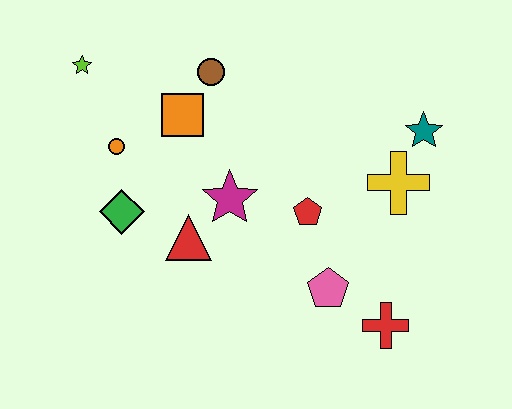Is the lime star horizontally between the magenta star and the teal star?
No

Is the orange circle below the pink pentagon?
No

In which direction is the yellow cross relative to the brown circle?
The yellow cross is to the right of the brown circle.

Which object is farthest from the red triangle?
The teal star is farthest from the red triangle.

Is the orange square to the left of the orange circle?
No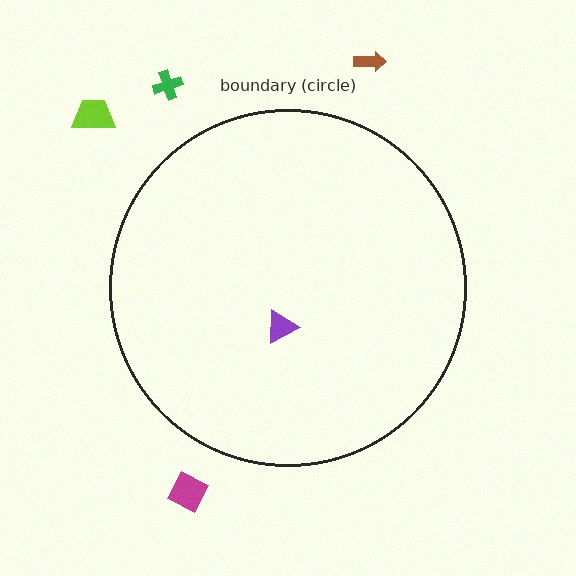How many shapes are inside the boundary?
1 inside, 4 outside.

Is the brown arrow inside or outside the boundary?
Outside.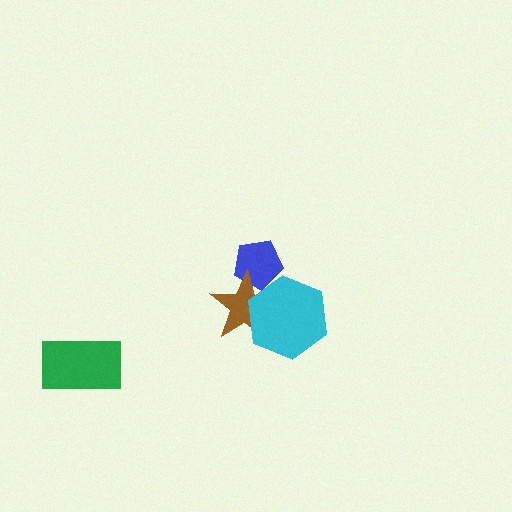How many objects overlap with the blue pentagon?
2 objects overlap with the blue pentagon.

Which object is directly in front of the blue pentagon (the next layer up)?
The brown star is directly in front of the blue pentagon.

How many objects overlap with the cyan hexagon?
2 objects overlap with the cyan hexagon.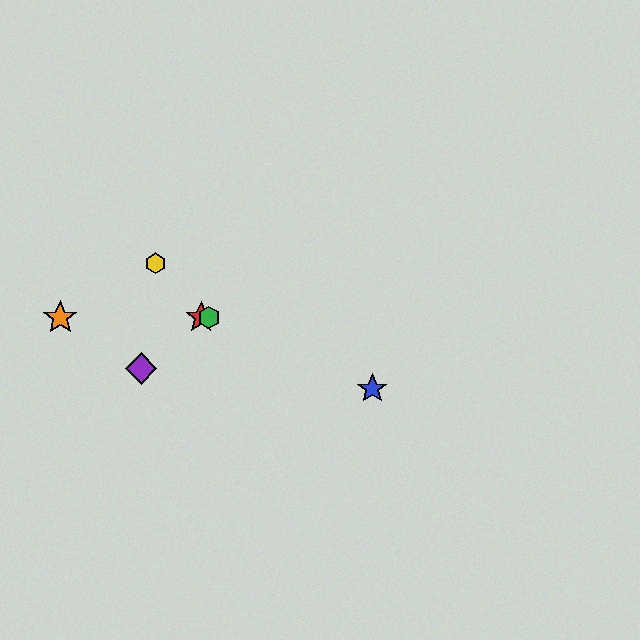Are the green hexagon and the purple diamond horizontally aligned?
No, the green hexagon is at y≈317 and the purple diamond is at y≈369.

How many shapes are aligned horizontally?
3 shapes (the red star, the green hexagon, the orange star) are aligned horizontally.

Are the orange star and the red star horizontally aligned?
Yes, both are at y≈317.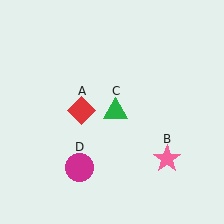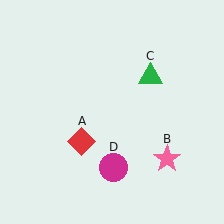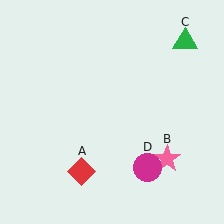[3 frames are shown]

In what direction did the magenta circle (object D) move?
The magenta circle (object D) moved right.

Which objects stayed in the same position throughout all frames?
Pink star (object B) remained stationary.